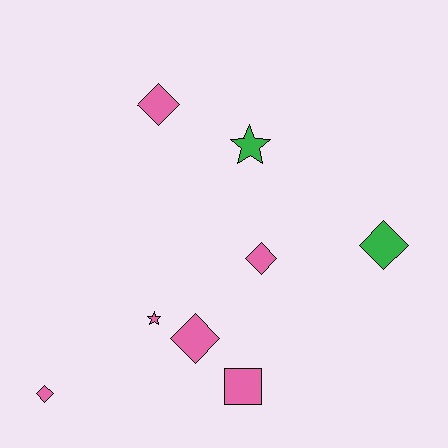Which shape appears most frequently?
Diamond, with 5 objects.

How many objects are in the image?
There are 8 objects.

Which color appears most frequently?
Pink, with 6 objects.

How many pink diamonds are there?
There are 4 pink diamonds.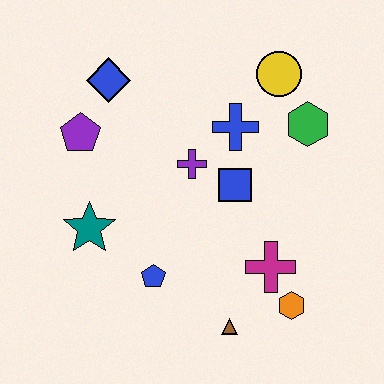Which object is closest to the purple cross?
The blue square is closest to the purple cross.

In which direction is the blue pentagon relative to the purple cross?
The blue pentagon is below the purple cross.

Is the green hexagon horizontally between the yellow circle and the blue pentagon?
No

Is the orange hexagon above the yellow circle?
No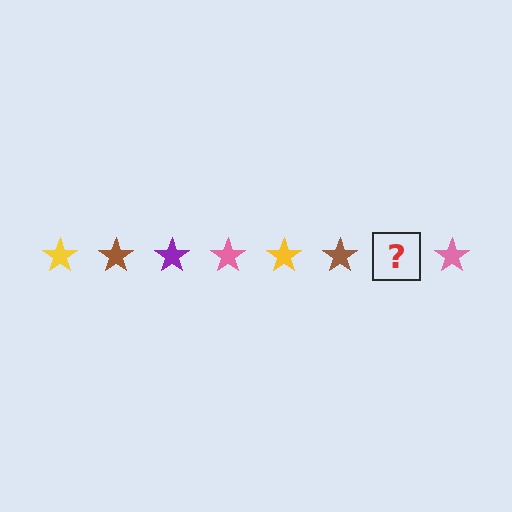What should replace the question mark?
The question mark should be replaced with a purple star.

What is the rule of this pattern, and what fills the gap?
The rule is that the pattern cycles through yellow, brown, purple, pink stars. The gap should be filled with a purple star.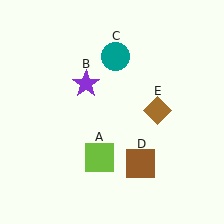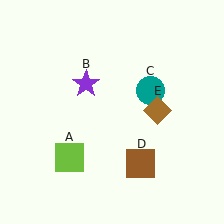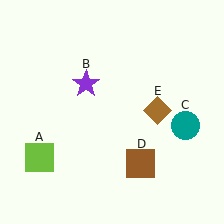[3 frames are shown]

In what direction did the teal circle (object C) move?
The teal circle (object C) moved down and to the right.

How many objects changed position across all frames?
2 objects changed position: lime square (object A), teal circle (object C).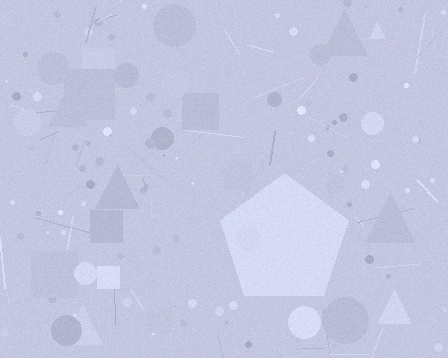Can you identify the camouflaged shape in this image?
The camouflaged shape is a pentagon.